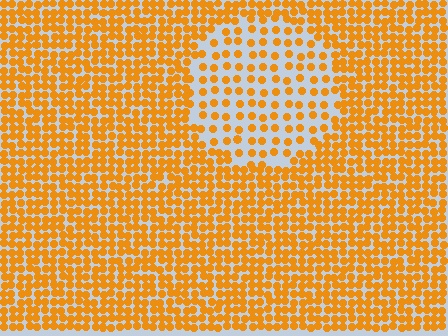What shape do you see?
I see a circle.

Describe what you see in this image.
The image contains small orange elements arranged at two different densities. A circle-shaped region is visible where the elements are less densely packed than the surrounding area.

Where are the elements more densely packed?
The elements are more densely packed outside the circle boundary.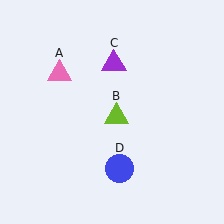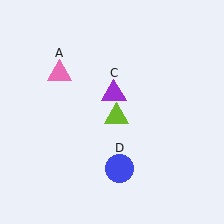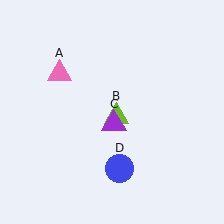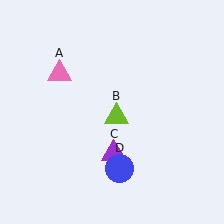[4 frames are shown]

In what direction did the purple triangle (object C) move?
The purple triangle (object C) moved down.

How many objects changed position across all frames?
1 object changed position: purple triangle (object C).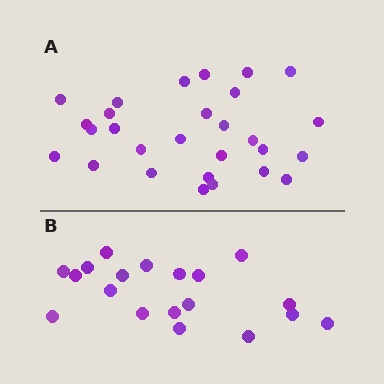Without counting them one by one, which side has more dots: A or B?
Region A (the top region) has more dots.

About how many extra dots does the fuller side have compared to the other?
Region A has roughly 8 or so more dots than region B.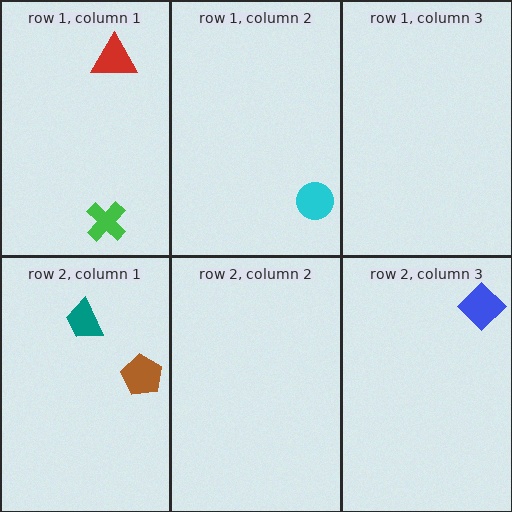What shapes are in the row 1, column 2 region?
The cyan circle.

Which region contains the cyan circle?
The row 1, column 2 region.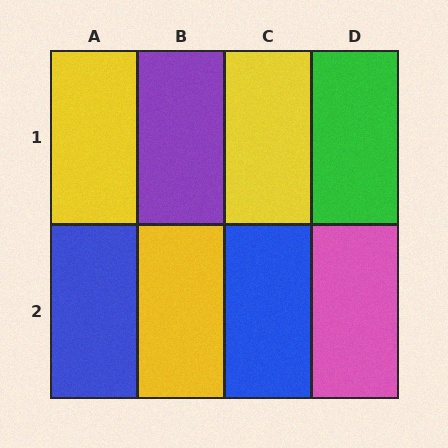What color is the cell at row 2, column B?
Yellow.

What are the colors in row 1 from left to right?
Yellow, purple, yellow, green.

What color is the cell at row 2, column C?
Blue.